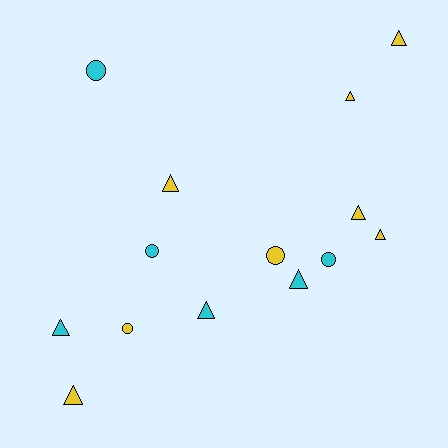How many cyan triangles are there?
There are 3 cyan triangles.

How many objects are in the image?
There are 14 objects.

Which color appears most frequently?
Yellow, with 8 objects.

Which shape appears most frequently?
Triangle, with 9 objects.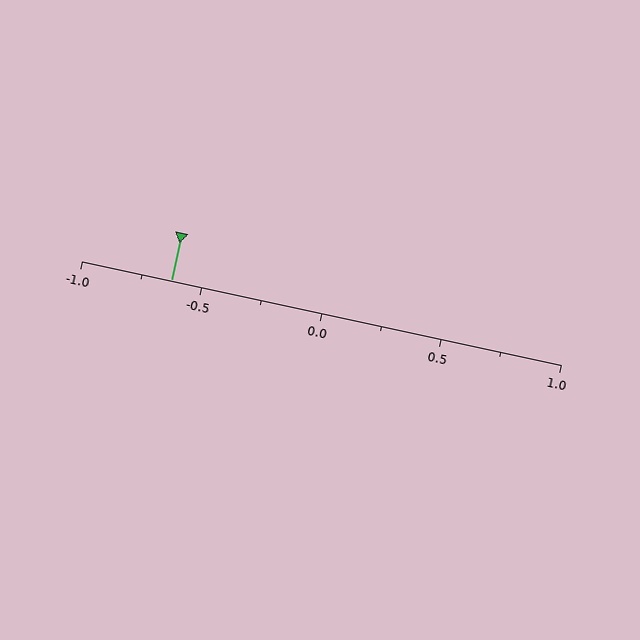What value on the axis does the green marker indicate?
The marker indicates approximately -0.62.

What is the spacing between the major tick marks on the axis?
The major ticks are spaced 0.5 apart.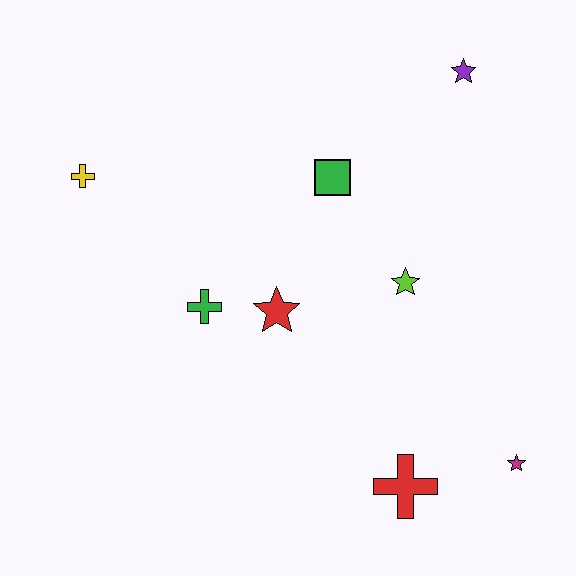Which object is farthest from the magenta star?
The yellow cross is farthest from the magenta star.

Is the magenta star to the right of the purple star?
Yes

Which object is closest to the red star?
The green cross is closest to the red star.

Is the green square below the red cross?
No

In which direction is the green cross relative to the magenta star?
The green cross is to the left of the magenta star.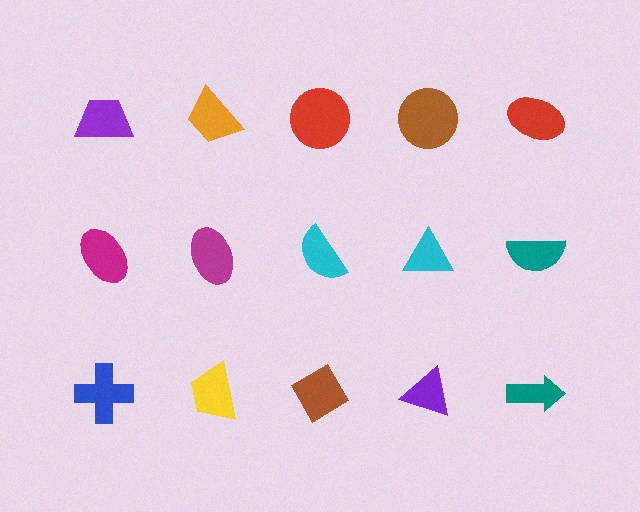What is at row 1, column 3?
A red circle.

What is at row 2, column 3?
A cyan semicircle.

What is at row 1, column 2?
An orange trapezoid.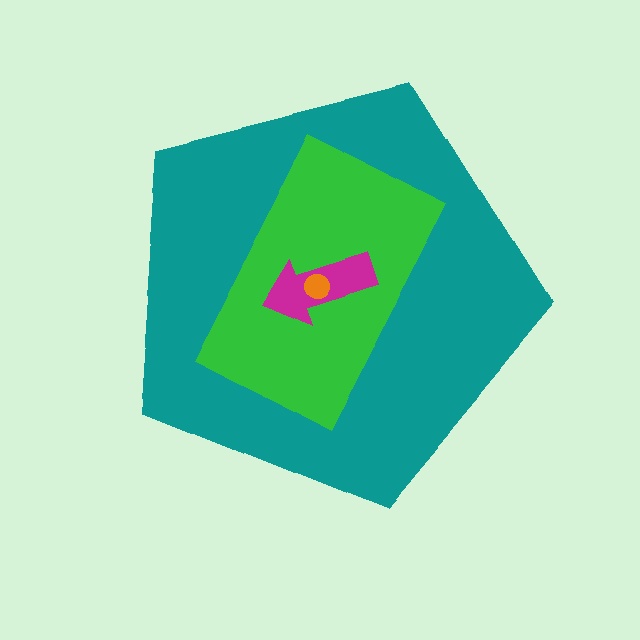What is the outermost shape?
The teal pentagon.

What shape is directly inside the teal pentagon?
The green rectangle.